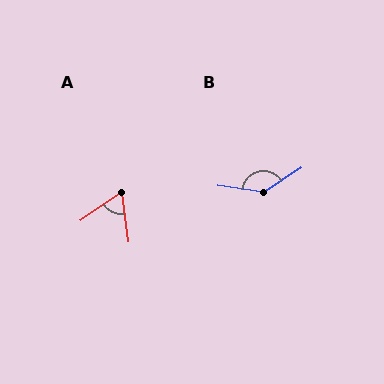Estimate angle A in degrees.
Approximately 62 degrees.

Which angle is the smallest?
A, at approximately 62 degrees.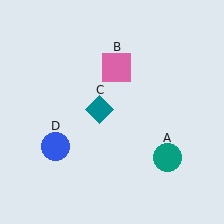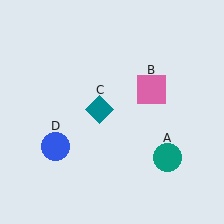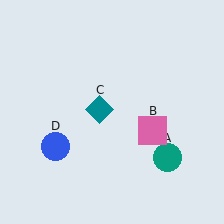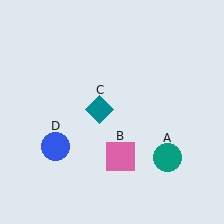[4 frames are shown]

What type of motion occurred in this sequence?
The pink square (object B) rotated clockwise around the center of the scene.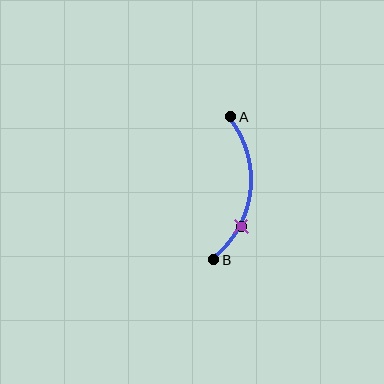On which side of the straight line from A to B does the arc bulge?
The arc bulges to the right of the straight line connecting A and B.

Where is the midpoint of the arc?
The arc midpoint is the point on the curve farthest from the straight line joining A and B. It sits to the right of that line.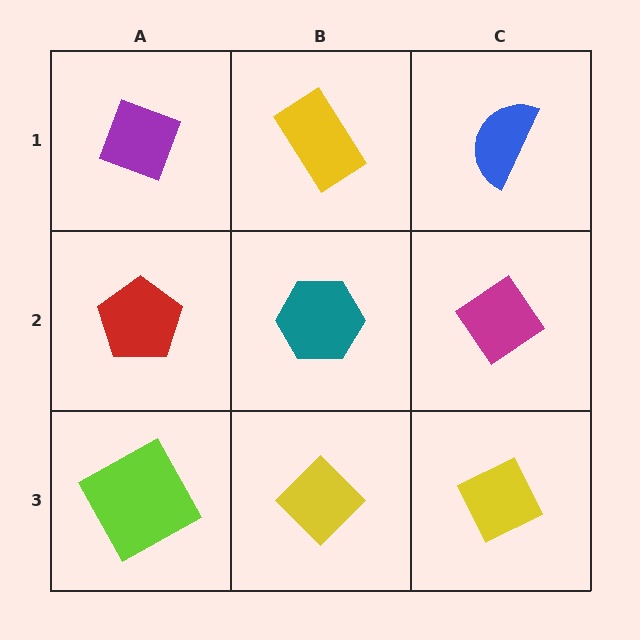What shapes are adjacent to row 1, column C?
A magenta diamond (row 2, column C), a yellow rectangle (row 1, column B).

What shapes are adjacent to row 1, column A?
A red pentagon (row 2, column A), a yellow rectangle (row 1, column B).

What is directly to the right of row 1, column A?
A yellow rectangle.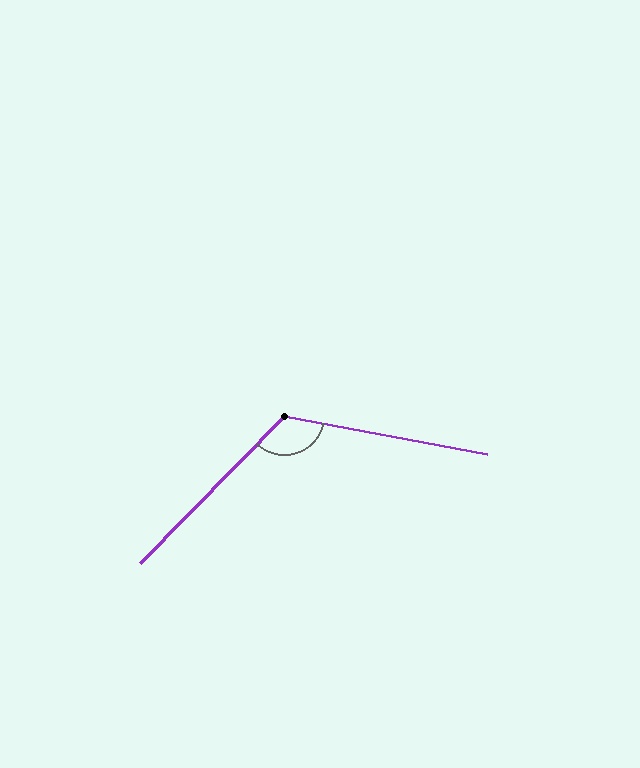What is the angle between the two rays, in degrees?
Approximately 123 degrees.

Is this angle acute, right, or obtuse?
It is obtuse.